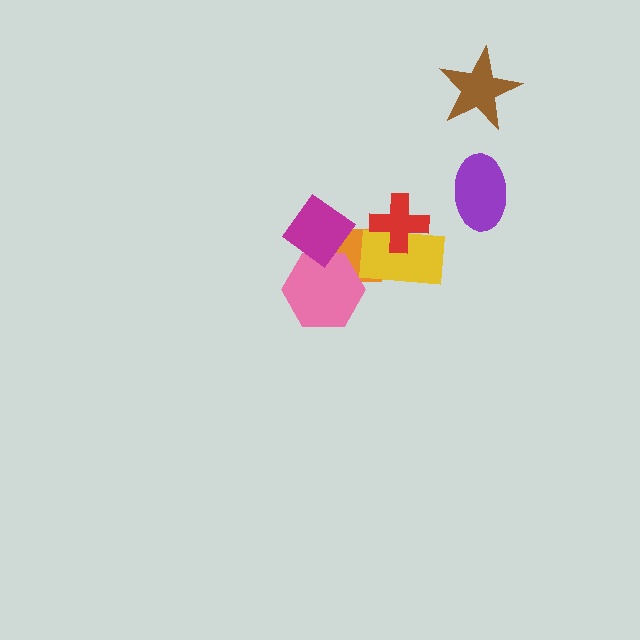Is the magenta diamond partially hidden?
No, no other shape covers it.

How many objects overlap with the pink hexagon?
2 objects overlap with the pink hexagon.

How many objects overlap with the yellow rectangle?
2 objects overlap with the yellow rectangle.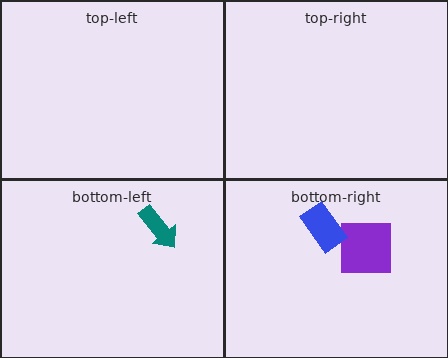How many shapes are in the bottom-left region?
1.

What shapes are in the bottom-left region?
The teal arrow.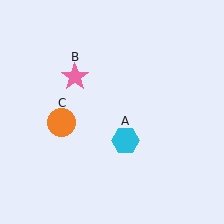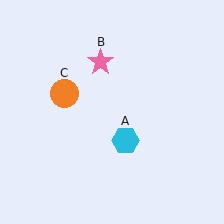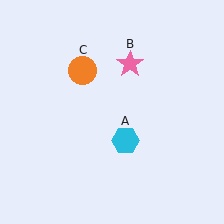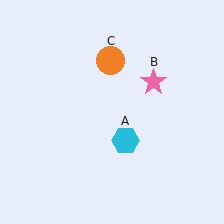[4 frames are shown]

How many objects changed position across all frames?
2 objects changed position: pink star (object B), orange circle (object C).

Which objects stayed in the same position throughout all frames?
Cyan hexagon (object A) remained stationary.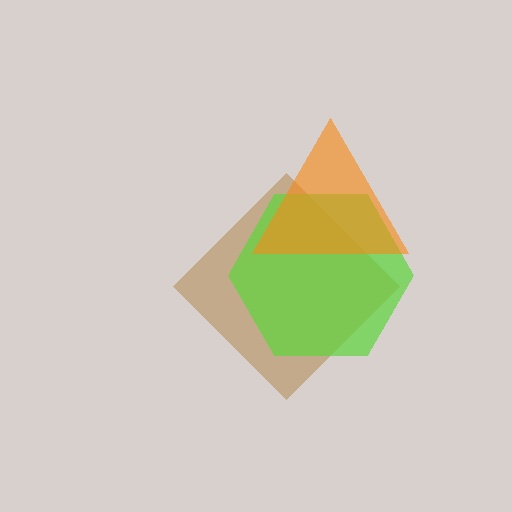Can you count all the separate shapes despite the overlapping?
Yes, there are 3 separate shapes.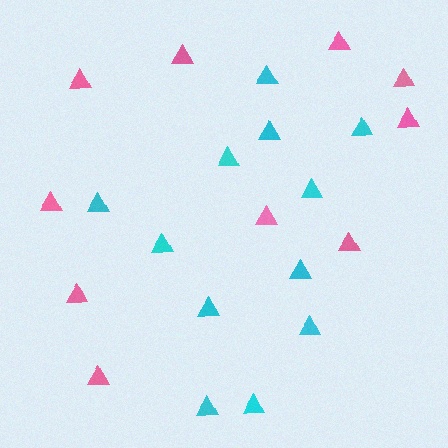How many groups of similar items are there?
There are 2 groups: one group of cyan triangles (12) and one group of pink triangles (10).